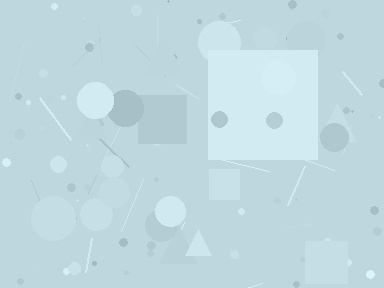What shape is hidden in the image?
A square is hidden in the image.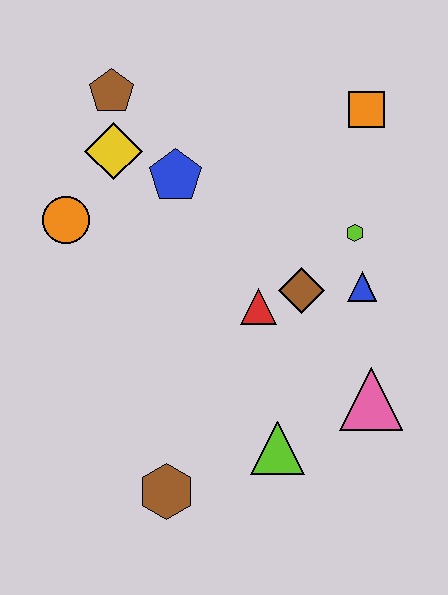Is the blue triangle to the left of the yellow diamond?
No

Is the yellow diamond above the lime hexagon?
Yes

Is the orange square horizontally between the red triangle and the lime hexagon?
No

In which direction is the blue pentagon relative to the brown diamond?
The blue pentagon is to the left of the brown diamond.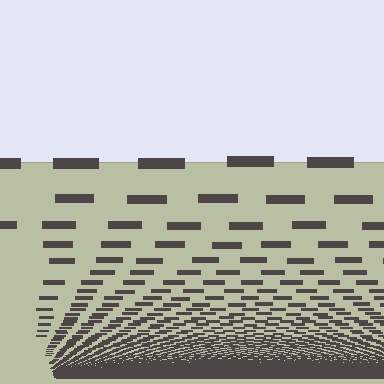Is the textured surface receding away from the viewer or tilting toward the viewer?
The surface appears to tilt toward the viewer. Texture elements get larger and sparser toward the top.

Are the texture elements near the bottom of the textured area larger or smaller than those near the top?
Smaller. The gradient is inverted — elements near the bottom are smaller and denser.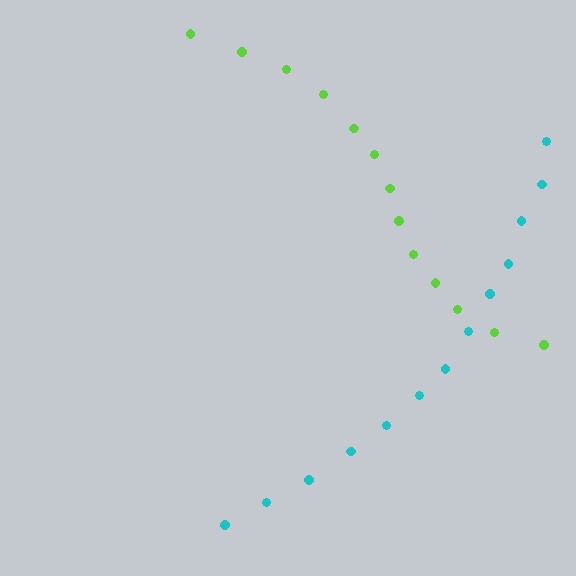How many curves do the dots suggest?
There are 2 distinct paths.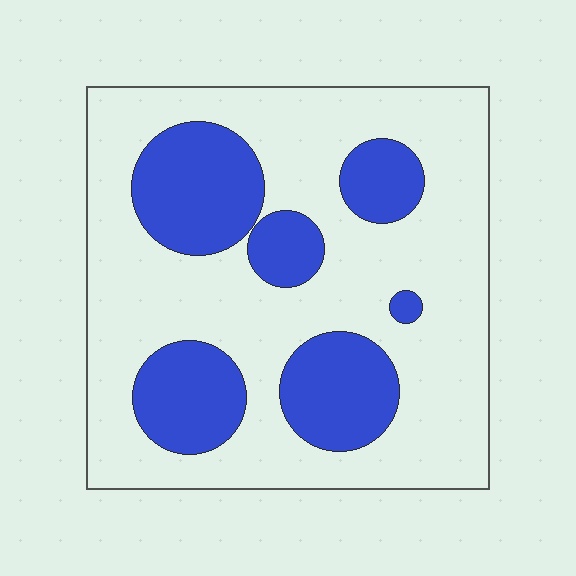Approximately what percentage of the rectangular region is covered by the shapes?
Approximately 30%.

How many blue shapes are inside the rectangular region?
6.